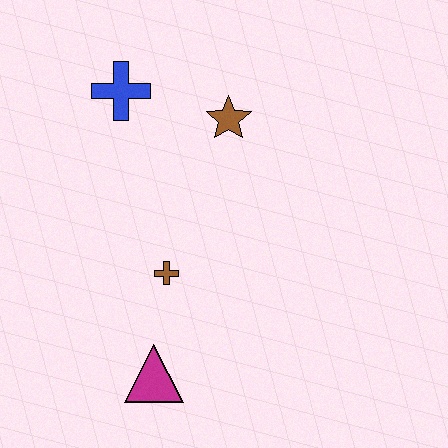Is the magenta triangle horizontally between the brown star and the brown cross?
No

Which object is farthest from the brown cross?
The blue cross is farthest from the brown cross.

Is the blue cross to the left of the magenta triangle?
Yes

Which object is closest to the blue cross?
The brown star is closest to the blue cross.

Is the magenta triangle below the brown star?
Yes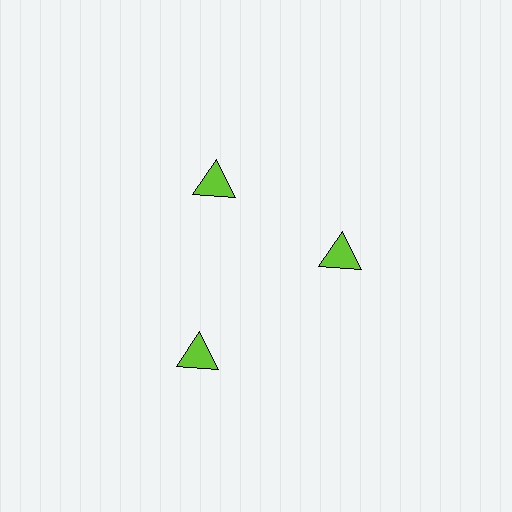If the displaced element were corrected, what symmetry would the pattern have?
It would have 3-fold rotational symmetry — the pattern would map onto itself every 120 degrees.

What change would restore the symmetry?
The symmetry would be restored by moving it inward, back onto the ring so that all 3 triangles sit at equal angles and equal distance from the center.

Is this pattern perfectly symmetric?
No. The 3 lime triangles are arranged in a ring, but one element near the 7 o'clock position is pushed outward from the center, breaking the 3-fold rotational symmetry.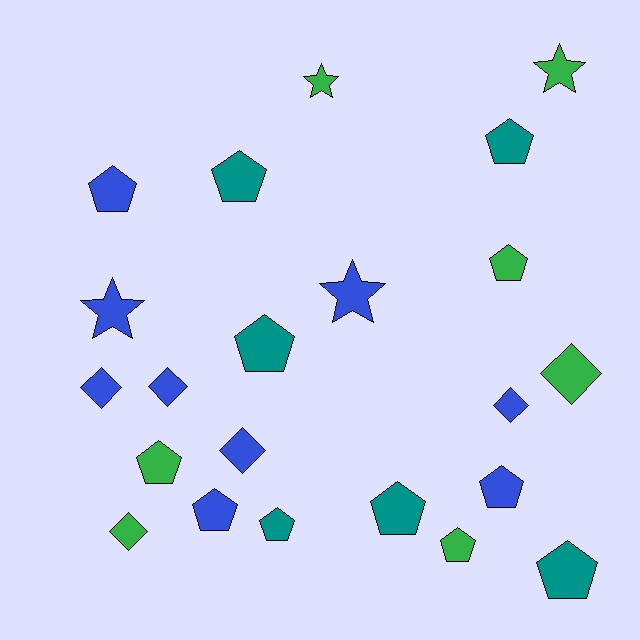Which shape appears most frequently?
Pentagon, with 12 objects.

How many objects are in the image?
There are 22 objects.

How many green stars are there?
There are 2 green stars.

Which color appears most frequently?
Blue, with 9 objects.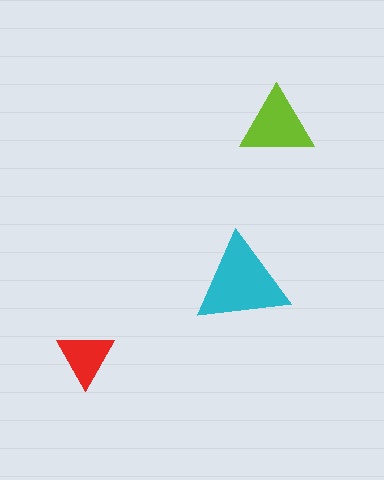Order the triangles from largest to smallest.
the cyan one, the lime one, the red one.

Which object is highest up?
The lime triangle is topmost.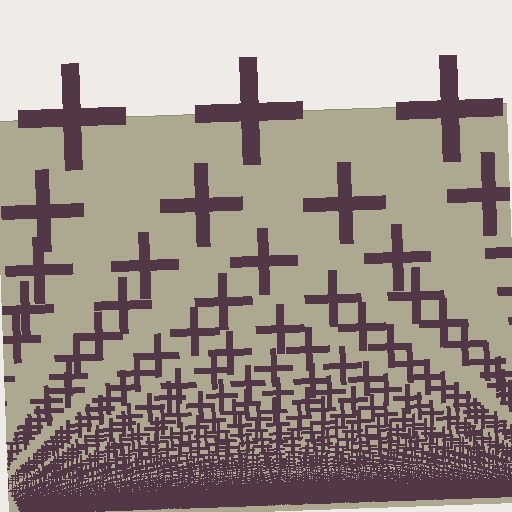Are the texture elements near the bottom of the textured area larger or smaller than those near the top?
Smaller. The gradient is inverted — elements near the bottom are smaller and denser.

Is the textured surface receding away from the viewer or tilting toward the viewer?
The surface appears to tilt toward the viewer. Texture elements get larger and sparser toward the top.